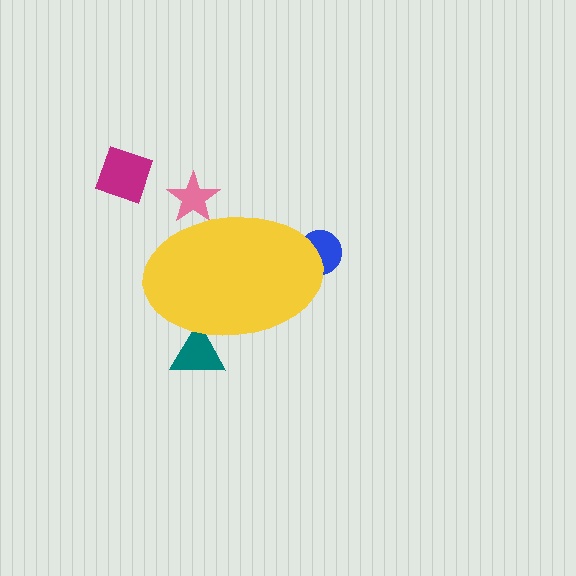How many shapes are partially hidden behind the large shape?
3 shapes are partially hidden.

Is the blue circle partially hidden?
Yes, the blue circle is partially hidden behind the yellow ellipse.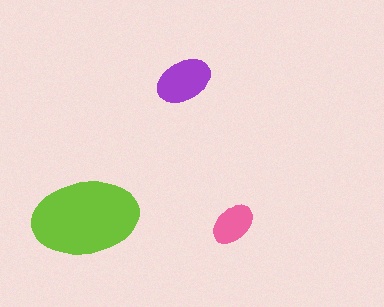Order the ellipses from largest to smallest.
the lime one, the purple one, the pink one.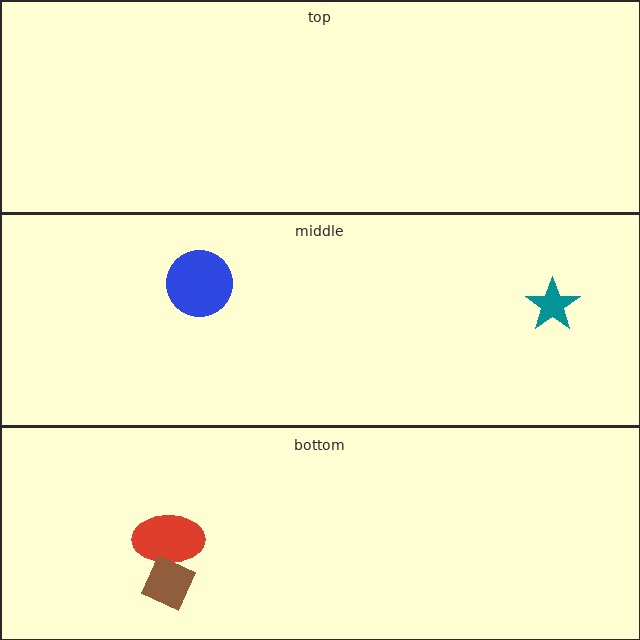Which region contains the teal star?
The middle region.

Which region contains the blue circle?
The middle region.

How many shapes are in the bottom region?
2.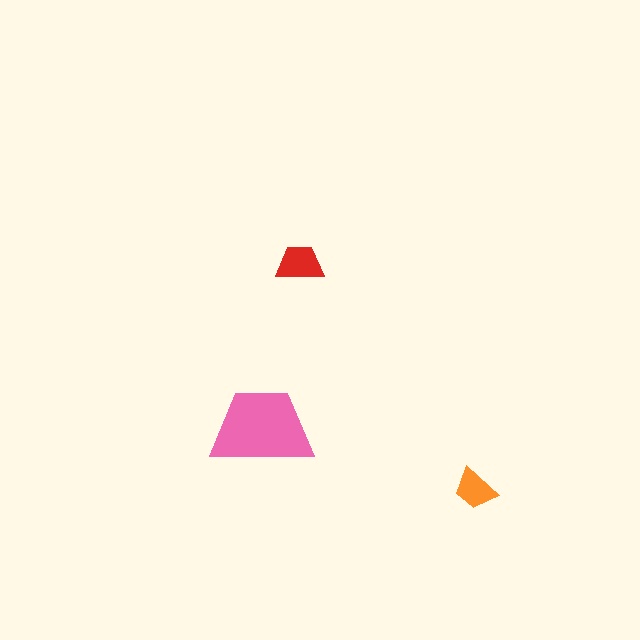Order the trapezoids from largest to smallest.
the pink one, the red one, the orange one.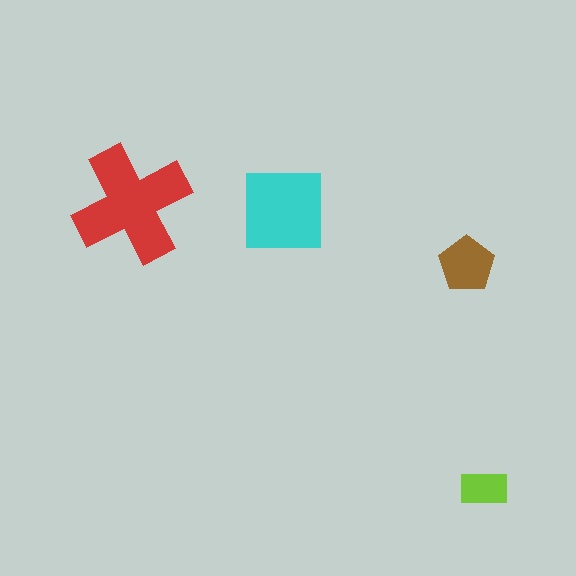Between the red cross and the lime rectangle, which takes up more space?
The red cross.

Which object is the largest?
The red cross.